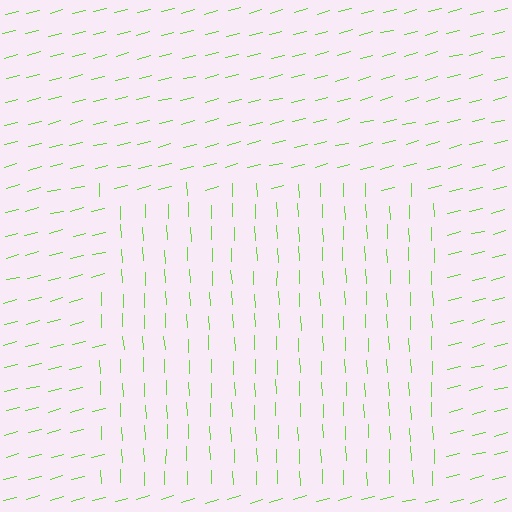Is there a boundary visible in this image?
Yes, there is a texture boundary formed by a change in line orientation.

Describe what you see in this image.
The image is filled with small lime line segments. A rectangle region in the image has lines oriented differently from the surrounding lines, creating a visible texture boundary.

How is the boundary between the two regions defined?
The boundary is defined purely by a change in line orientation (approximately 78 degrees difference). All lines are the same color and thickness.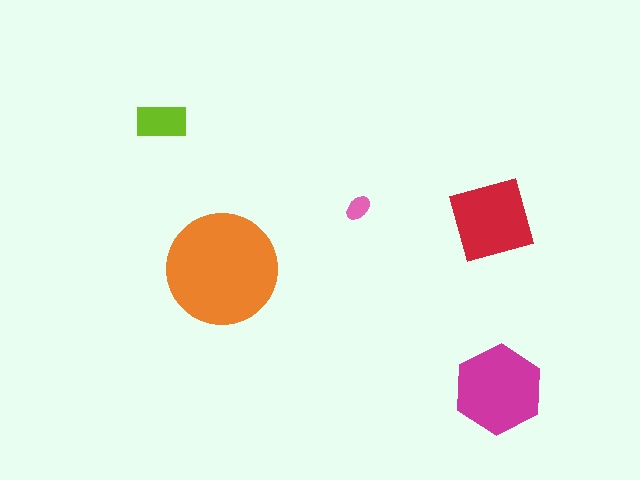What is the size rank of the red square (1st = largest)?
3rd.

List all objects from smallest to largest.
The pink ellipse, the lime rectangle, the red square, the magenta hexagon, the orange circle.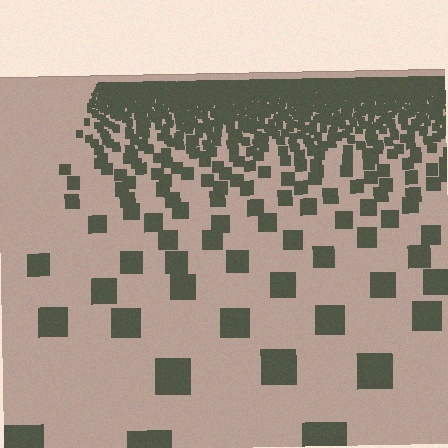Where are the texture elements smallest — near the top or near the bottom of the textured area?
Near the top.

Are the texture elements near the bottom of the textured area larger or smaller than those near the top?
Larger. Near the bottom, elements are closer to the viewer and appear at a bigger on-screen size.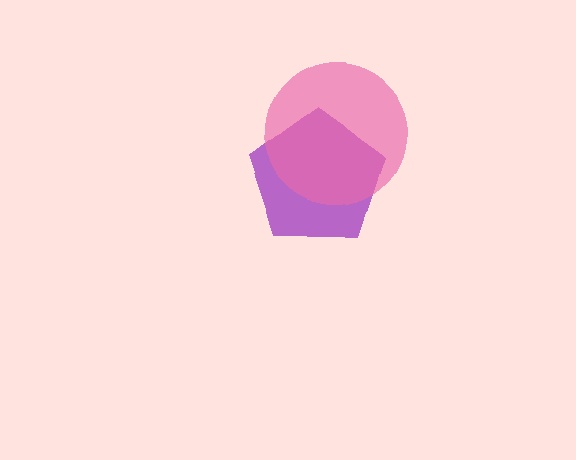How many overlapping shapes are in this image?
There are 2 overlapping shapes in the image.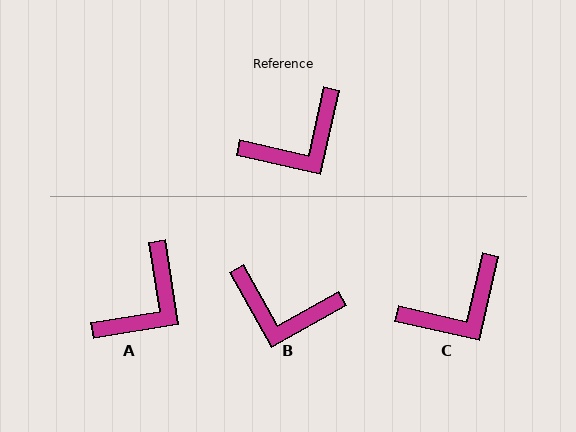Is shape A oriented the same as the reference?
No, it is off by about 22 degrees.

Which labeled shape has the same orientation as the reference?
C.